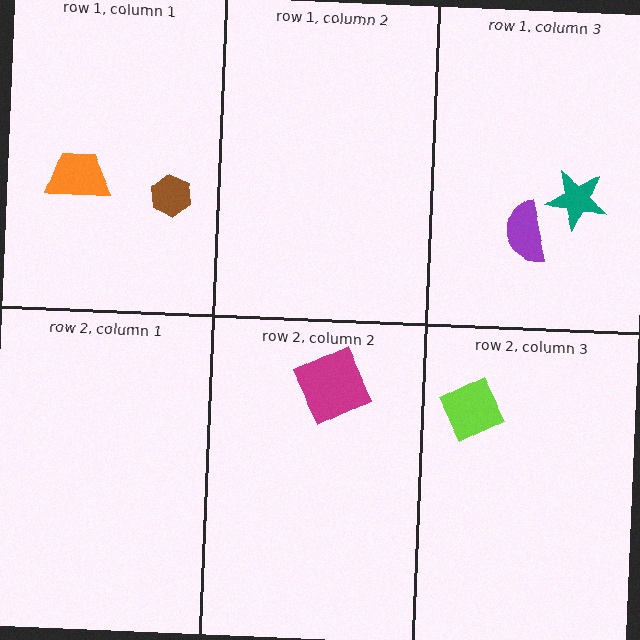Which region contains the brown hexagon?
The row 1, column 1 region.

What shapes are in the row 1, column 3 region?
The purple semicircle, the teal star.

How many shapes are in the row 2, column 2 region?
1.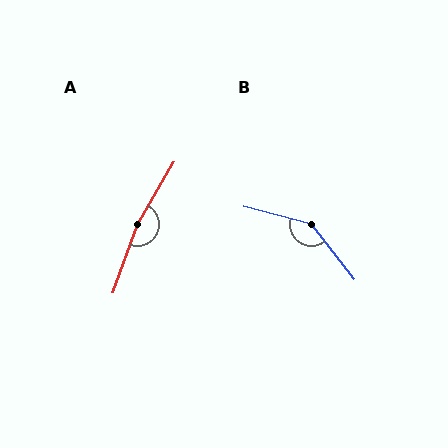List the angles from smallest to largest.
B (142°), A (169°).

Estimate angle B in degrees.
Approximately 142 degrees.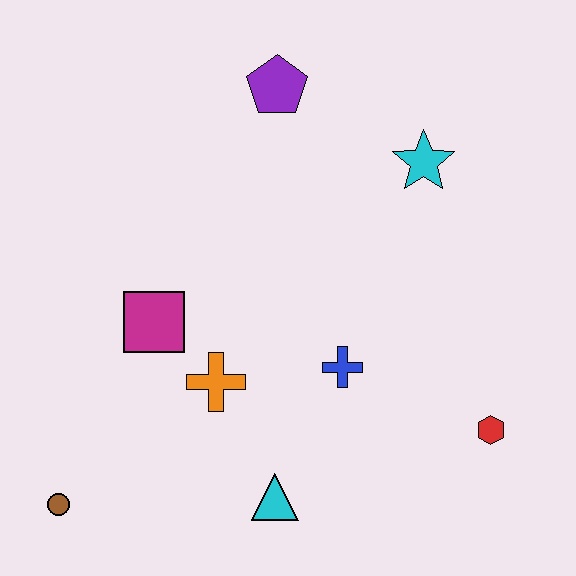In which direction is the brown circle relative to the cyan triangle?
The brown circle is to the left of the cyan triangle.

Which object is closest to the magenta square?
The orange cross is closest to the magenta square.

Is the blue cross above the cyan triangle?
Yes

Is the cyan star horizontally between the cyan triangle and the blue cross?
No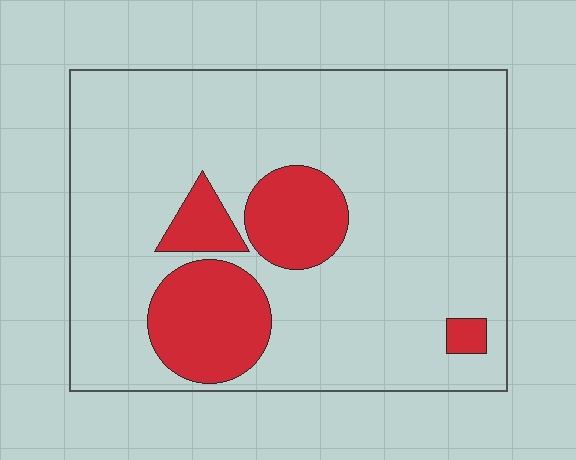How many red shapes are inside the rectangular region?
4.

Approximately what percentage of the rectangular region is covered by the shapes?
Approximately 20%.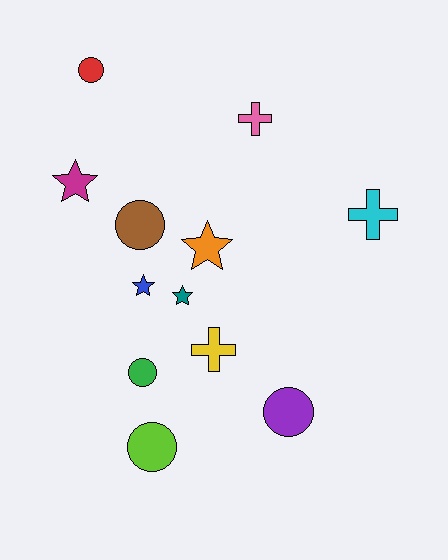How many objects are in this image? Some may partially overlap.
There are 12 objects.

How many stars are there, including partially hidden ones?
There are 4 stars.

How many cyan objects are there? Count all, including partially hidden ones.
There is 1 cyan object.